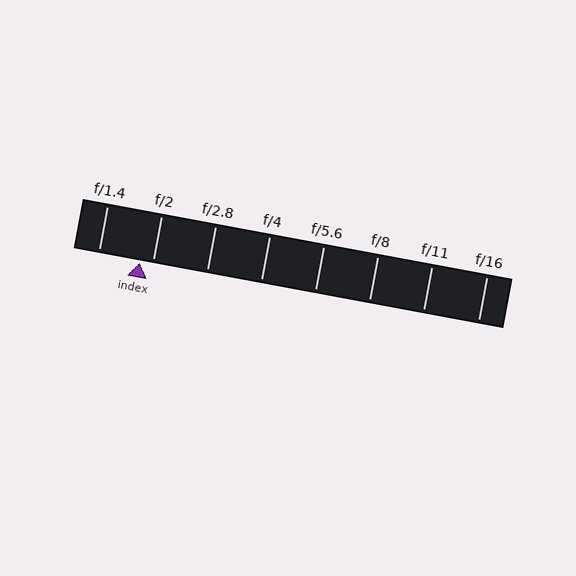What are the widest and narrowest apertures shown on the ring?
The widest aperture shown is f/1.4 and the narrowest is f/16.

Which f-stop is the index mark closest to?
The index mark is closest to f/2.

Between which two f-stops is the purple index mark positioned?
The index mark is between f/1.4 and f/2.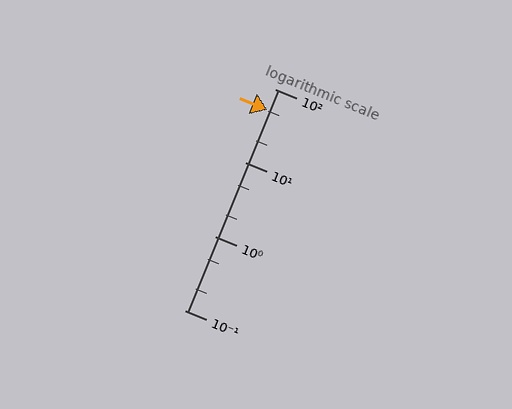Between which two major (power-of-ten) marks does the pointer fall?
The pointer is between 10 and 100.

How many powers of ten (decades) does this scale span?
The scale spans 3 decades, from 0.1 to 100.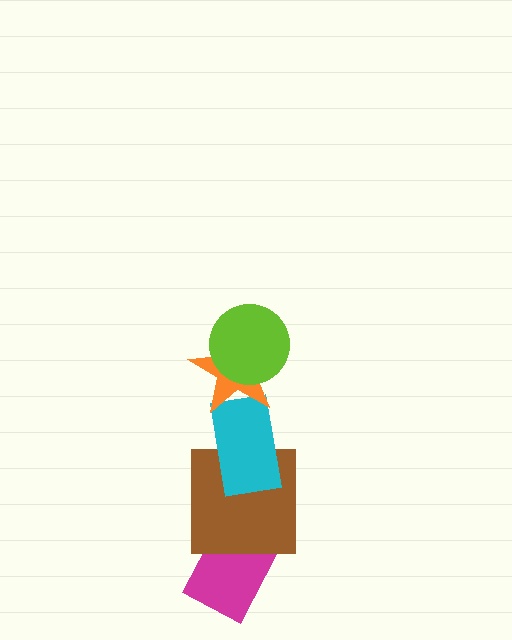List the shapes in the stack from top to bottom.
From top to bottom: the lime circle, the orange star, the cyan rectangle, the brown square, the magenta rectangle.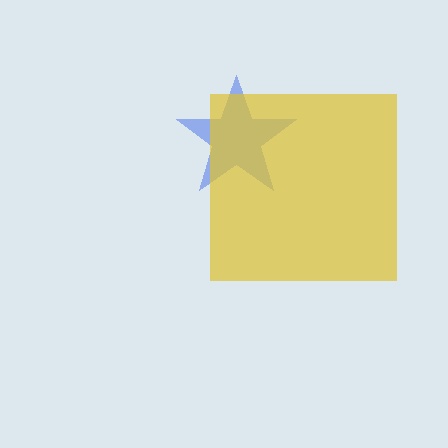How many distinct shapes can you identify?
There are 2 distinct shapes: a blue star, a yellow square.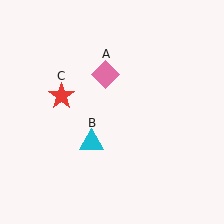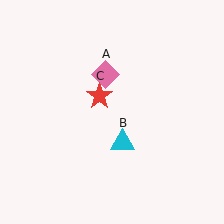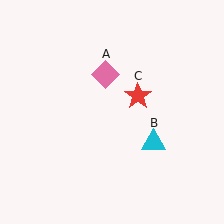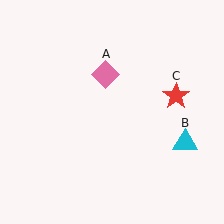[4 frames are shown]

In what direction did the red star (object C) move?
The red star (object C) moved right.